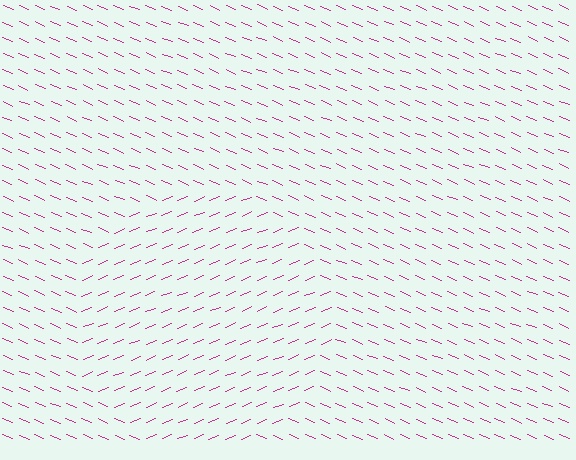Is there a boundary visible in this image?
Yes, there is a texture boundary formed by a change in line orientation.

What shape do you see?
I see a circle.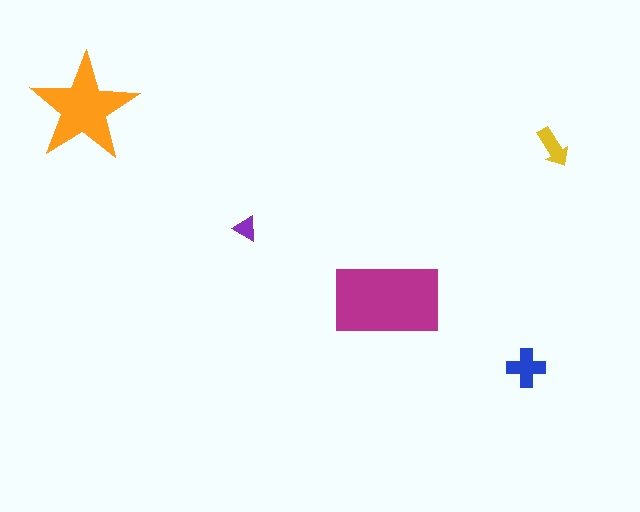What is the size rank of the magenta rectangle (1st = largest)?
1st.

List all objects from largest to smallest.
The magenta rectangle, the orange star, the blue cross, the yellow arrow, the purple triangle.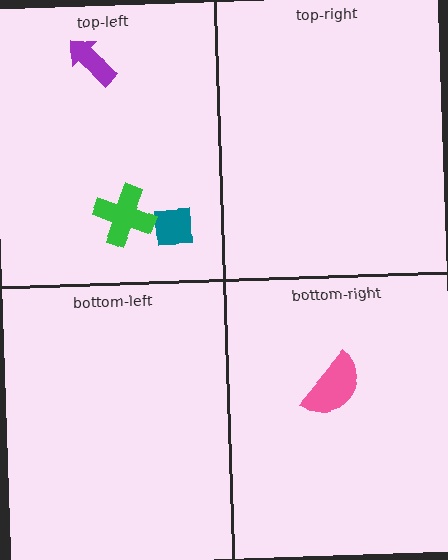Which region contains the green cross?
The top-left region.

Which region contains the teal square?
The top-left region.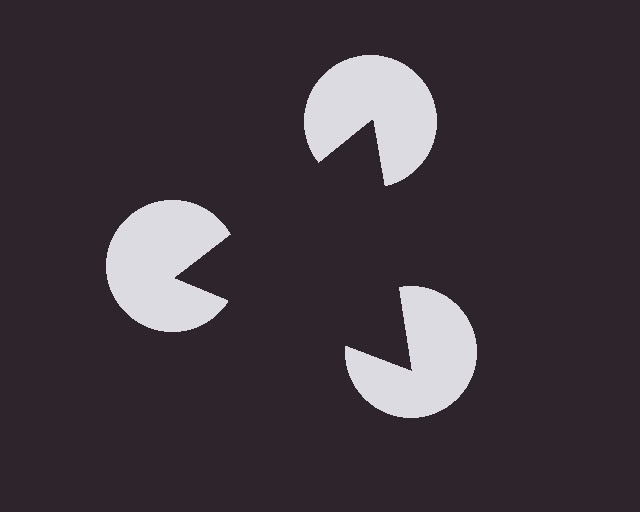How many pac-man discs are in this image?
There are 3 — one at each vertex of the illusory triangle.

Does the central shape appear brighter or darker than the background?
It typically appears slightly darker than the background, even though no actual brightness change is drawn.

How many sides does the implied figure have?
3 sides.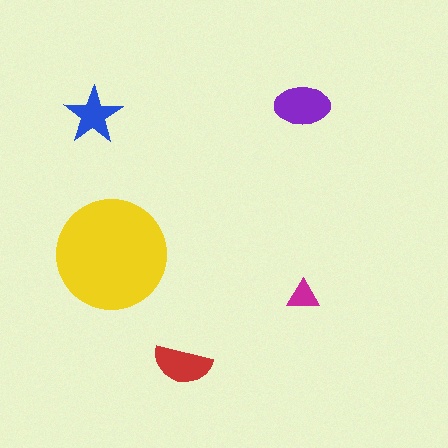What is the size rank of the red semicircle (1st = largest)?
3rd.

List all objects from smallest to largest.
The magenta triangle, the blue star, the red semicircle, the purple ellipse, the yellow circle.